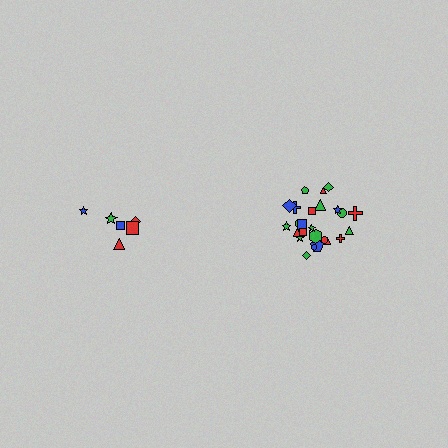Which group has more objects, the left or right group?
The right group.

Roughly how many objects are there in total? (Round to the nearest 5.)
Roughly 30 objects in total.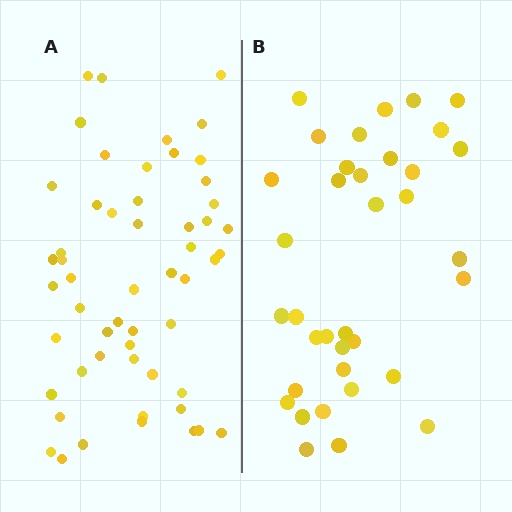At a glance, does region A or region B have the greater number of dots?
Region A (the left region) has more dots.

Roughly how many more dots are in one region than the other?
Region A has approximately 20 more dots than region B.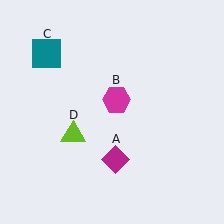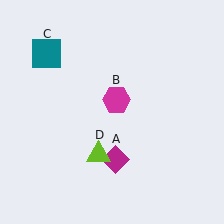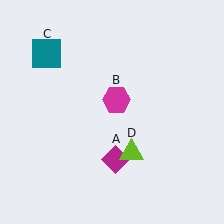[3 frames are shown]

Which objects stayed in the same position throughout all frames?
Magenta diamond (object A) and magenta hexagon (object B) and teal square (object C) remained stationary.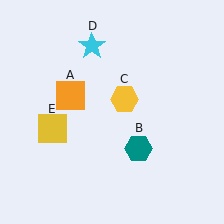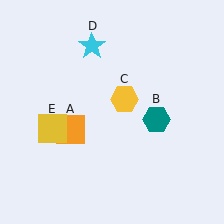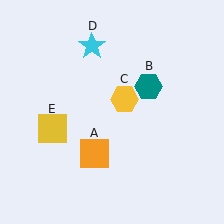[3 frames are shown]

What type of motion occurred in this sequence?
The orange square (object A), teal hexagon (object B) rotated counterclockwise around the center of the scene.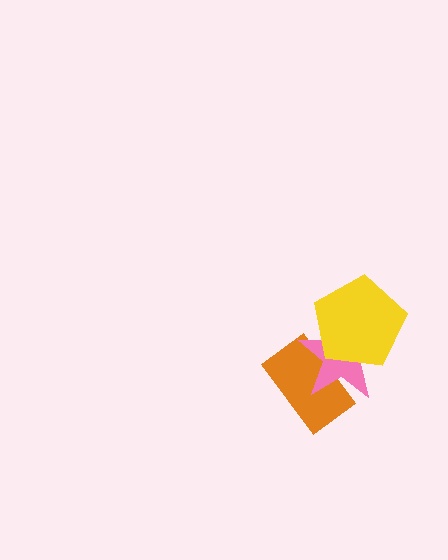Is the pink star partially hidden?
Yes, it is partially covered by another shape.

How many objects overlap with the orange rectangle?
2 objects overlap with the orange rectangle.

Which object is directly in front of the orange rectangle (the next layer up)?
The pink star is directly in front of the orange rectangle.